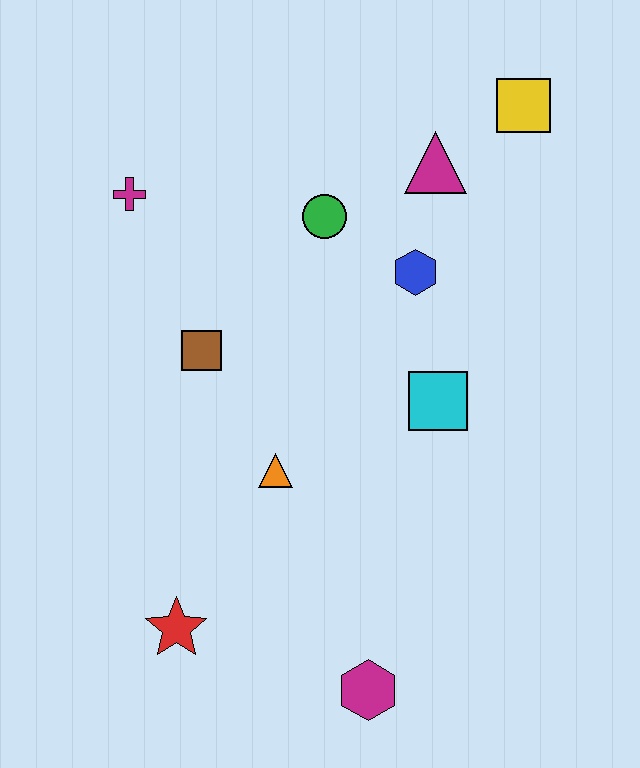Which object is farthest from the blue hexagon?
The red star is farthest from the blue hexagon.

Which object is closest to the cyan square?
The blue hexagon is closest to the cyan square.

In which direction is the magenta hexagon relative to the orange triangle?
The magenta hexagon is below the orange triangle.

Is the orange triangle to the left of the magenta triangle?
Yes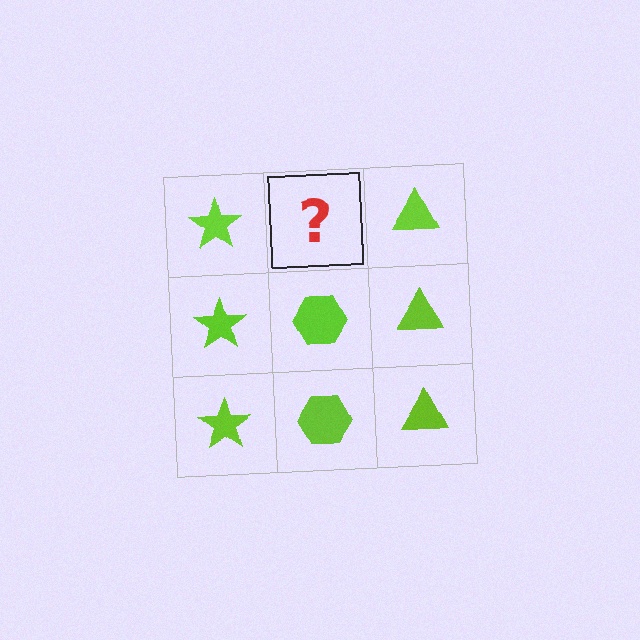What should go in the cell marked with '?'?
The missing cell should contain a lime hexagon.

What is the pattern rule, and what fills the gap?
The rule is that each column has a consistent shape. The gap should be filled with a lime hexagon.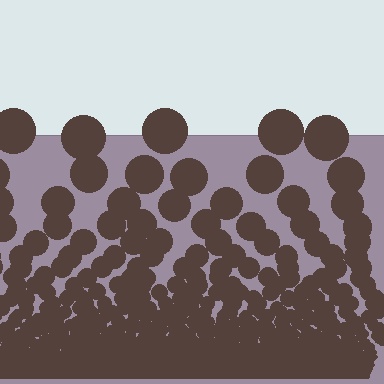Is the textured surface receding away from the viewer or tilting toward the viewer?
The surface appears to tilt toward the viewer. Texture elements get larger and sparser toward the top.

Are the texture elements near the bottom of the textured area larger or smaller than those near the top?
Smaller. The gradient is inverted — elements near the bottom are smaller and denser.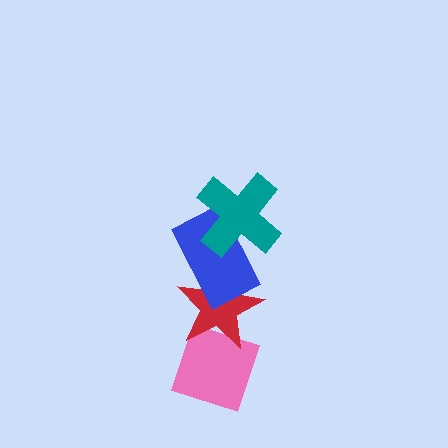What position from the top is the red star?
The red star is 3rd from the top.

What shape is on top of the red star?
The blue rectangle is on top of the red star.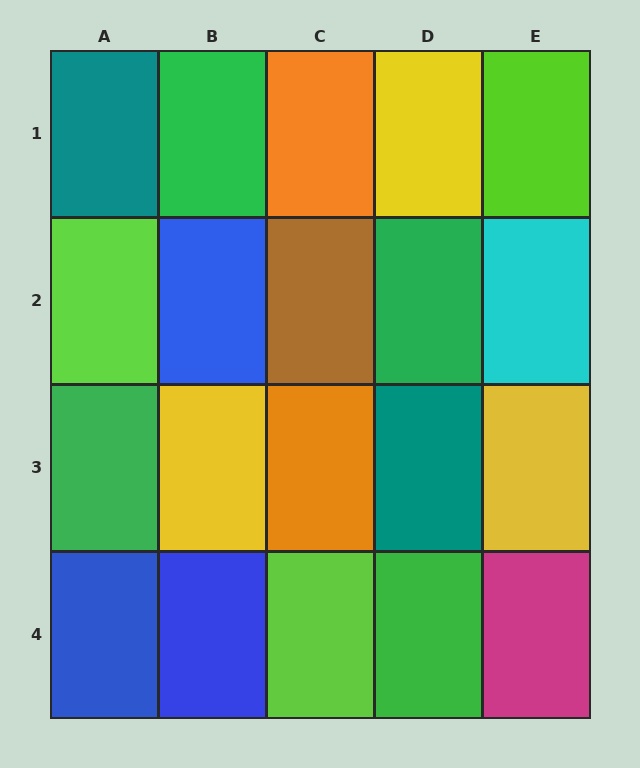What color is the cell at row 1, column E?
Lime.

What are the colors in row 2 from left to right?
Lime, blue, brown, green, cyan.